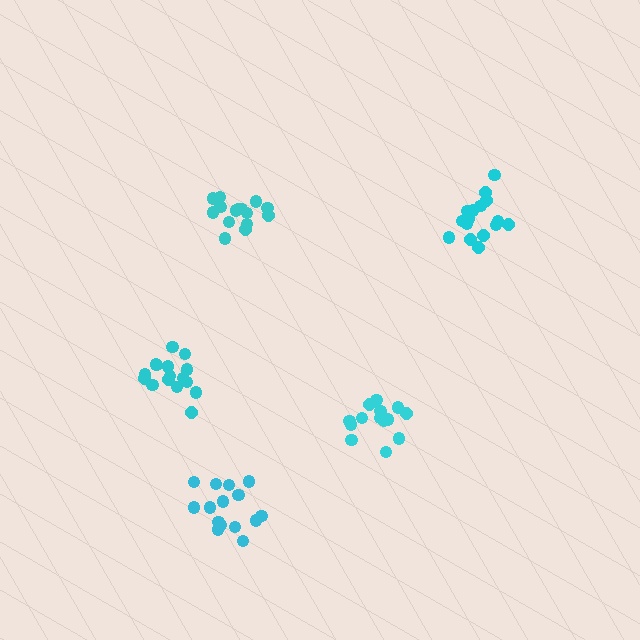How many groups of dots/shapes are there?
There are 5 groups.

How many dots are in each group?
Group 1: 15 dots, Group 2: 16 dots, Group 3: 15 dots, Group 4: 16 dots, Group 5: 15 dots (77 total).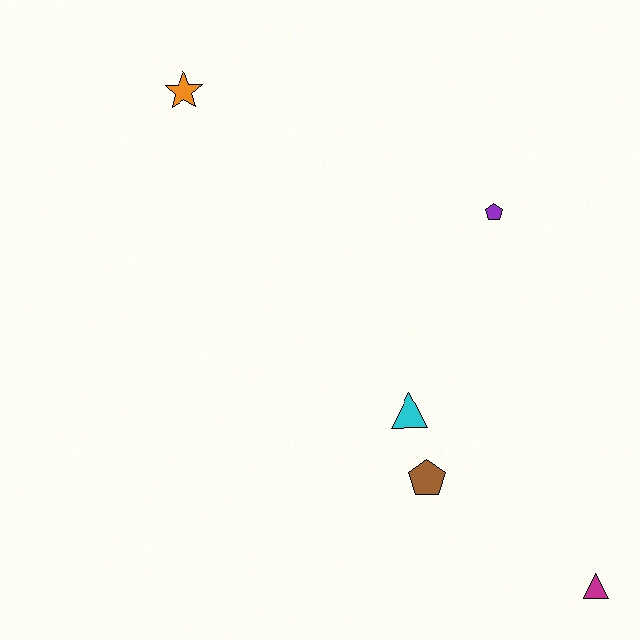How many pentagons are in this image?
There are 2 pentagons.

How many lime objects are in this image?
There are no lime objects.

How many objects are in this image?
There are 5 objects.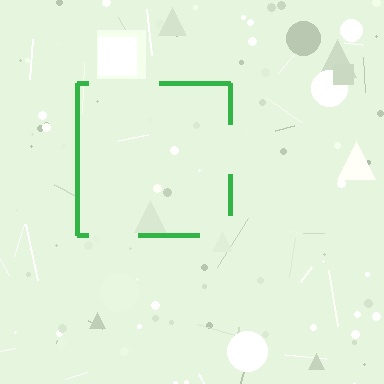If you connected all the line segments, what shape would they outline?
They would outline a square.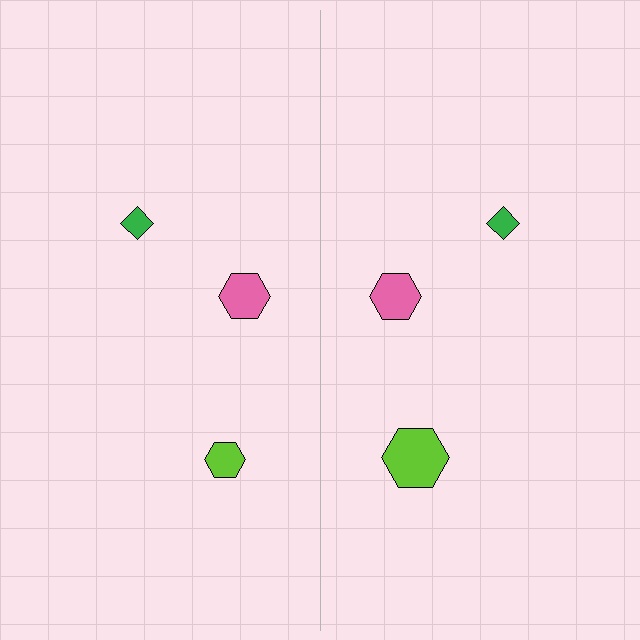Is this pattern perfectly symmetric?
No, the pattern is not perfectly symmetric. The lime hexagon on the right side has a different size than its mirror counterpart.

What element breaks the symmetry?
The lime hexagon on the right side has a different size than its mirror counterpart.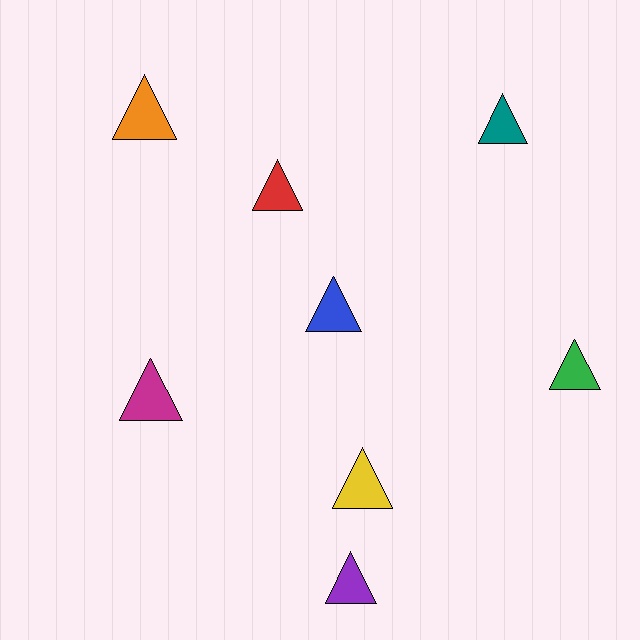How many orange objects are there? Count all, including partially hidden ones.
There is 1 orange object.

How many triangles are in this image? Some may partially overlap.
There are 8 triangles.